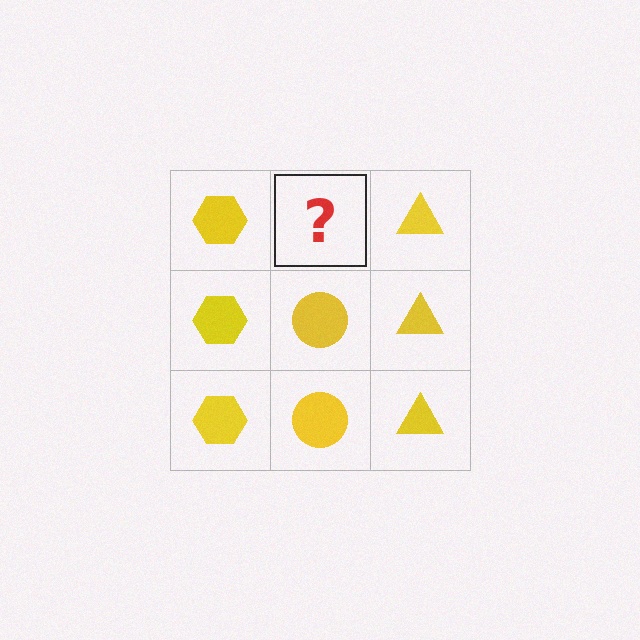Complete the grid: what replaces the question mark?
The question mark should be replaced with a yellow circle.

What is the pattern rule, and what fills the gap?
The rule is that each column has a consistent shape. The gap should be filled with a yellow circle.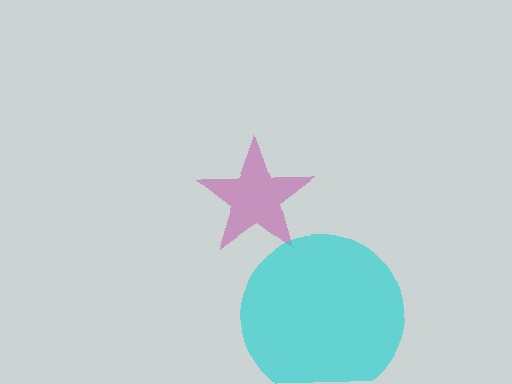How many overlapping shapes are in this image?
There are 2 overlapping shapes in the image.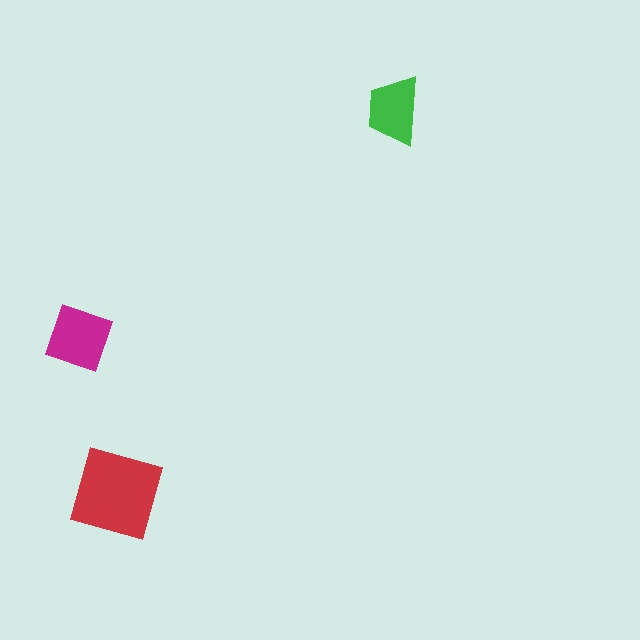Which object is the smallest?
The green trapezoid.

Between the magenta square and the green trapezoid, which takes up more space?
The magenta square.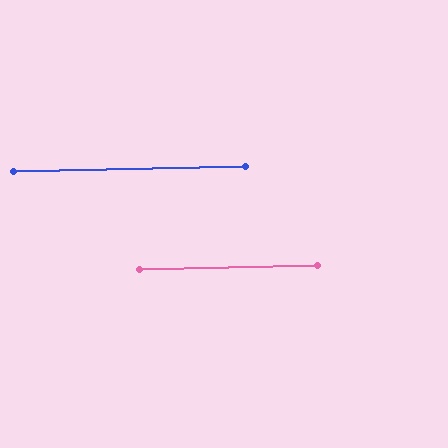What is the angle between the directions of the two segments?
Approximately 0 degrees.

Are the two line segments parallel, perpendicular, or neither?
Parallel — their directions differ by only 0.0°.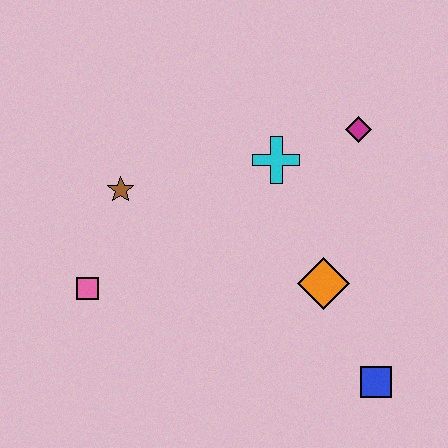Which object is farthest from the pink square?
The magenta diamond is farthest from the pink square.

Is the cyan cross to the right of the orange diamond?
No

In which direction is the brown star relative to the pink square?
The brown star is above the pink square.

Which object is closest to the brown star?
The pink square is closest to the brown star.